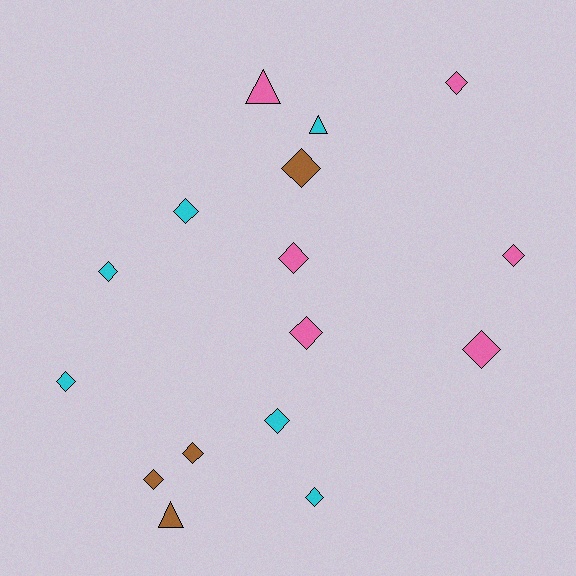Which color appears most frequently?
Pink, with 6 objects.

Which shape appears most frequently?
Diamond, with 13 objects.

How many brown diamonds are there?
There are 3 brown diamonds.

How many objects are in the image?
There are 16 objects.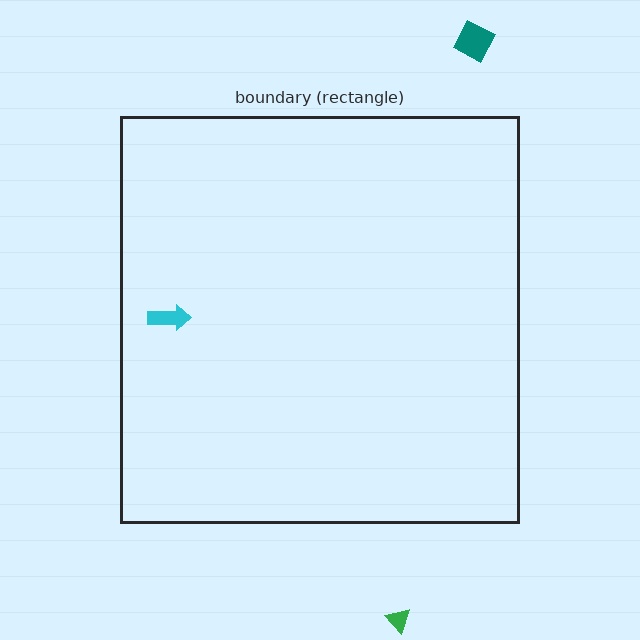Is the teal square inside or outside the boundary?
Outside.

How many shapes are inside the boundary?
1 inside, 2 outside.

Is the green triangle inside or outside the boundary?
Outside.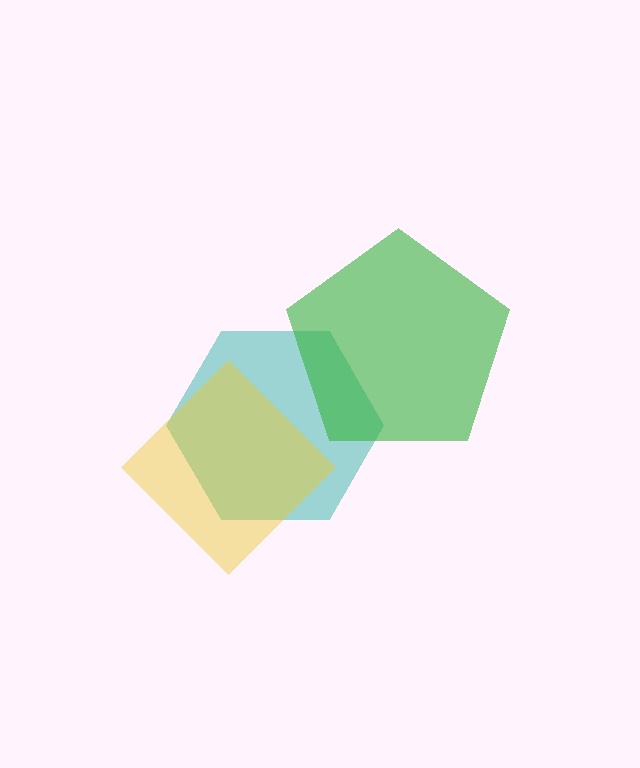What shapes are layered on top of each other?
The layered shapes are: a teal hexagon, a green pentagon, a yellow diamond.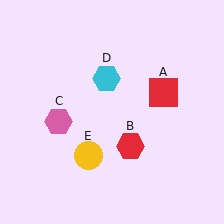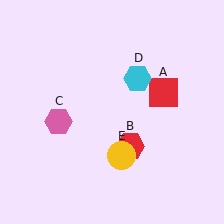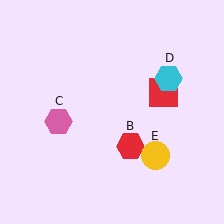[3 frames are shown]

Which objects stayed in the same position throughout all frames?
Red square (object A) and red hexagon (object B) and pink hexagon (object C) remained stationary.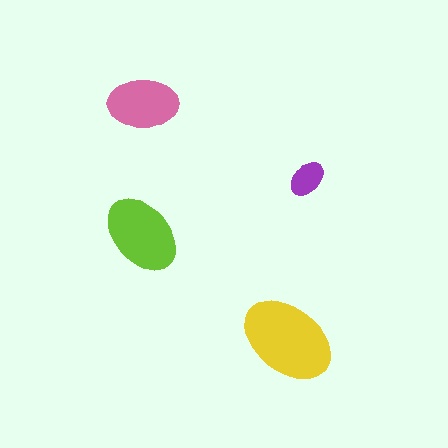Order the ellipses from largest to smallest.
the yellow one, the lime one, the pink one, the purple one.